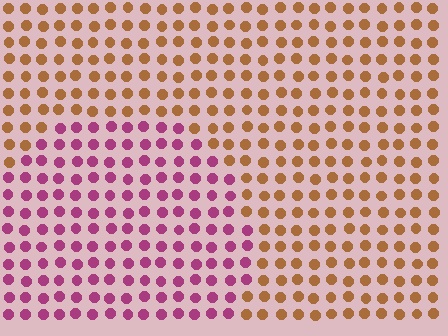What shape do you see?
I see a circle.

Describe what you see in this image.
The image is filled with small brown elements in a uniform arrangement. A circle-shaped region is visible where the elements are tinted to a slightly different hue, forming a subtle color boundary.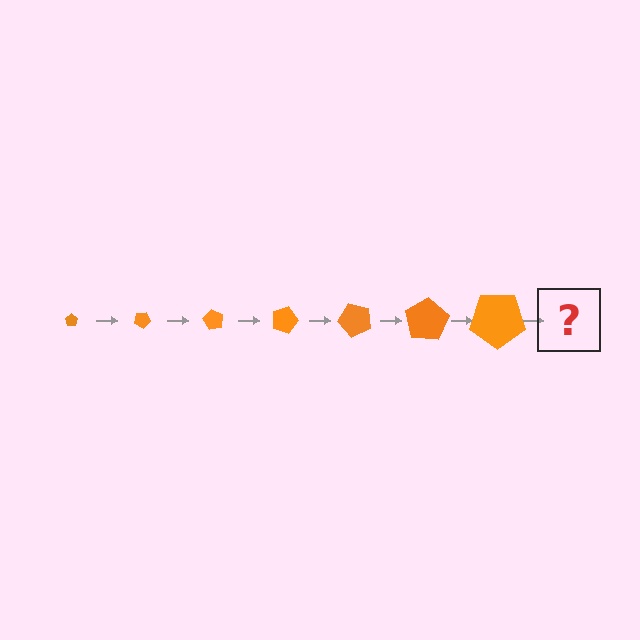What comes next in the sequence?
The next element should be a pentagon, larger than the previous one and rotated 210 degrees from the start.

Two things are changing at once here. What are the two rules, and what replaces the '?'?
The two rules are that the pentagon grows larger each step and it rotates 30 degrees each step. The '?' should be a pentagon, larger than the previous one and rotated 210 degrees from the start.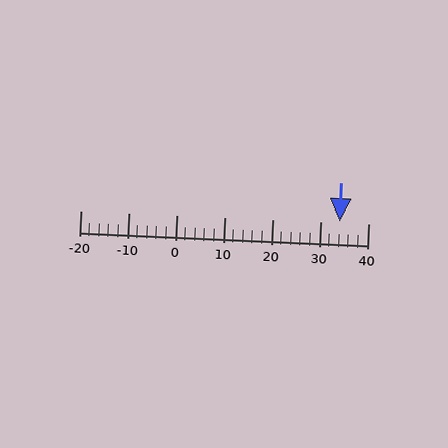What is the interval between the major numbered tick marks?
The major tick marks are spaced 10 units apart.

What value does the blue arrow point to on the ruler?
The blue arrow points to approximately 34.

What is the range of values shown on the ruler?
The ruler shows values from -20 to 40.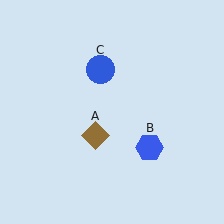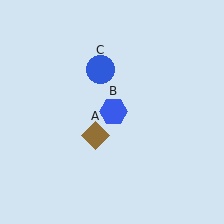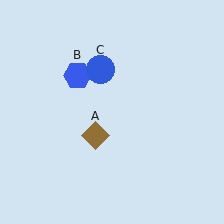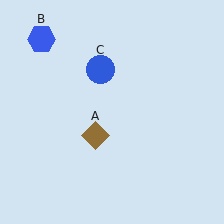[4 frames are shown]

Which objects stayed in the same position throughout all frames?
Brown diamond (object A) and blue circle (object C) remained stationary.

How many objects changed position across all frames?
1 object changed position: blue hexagon (object B).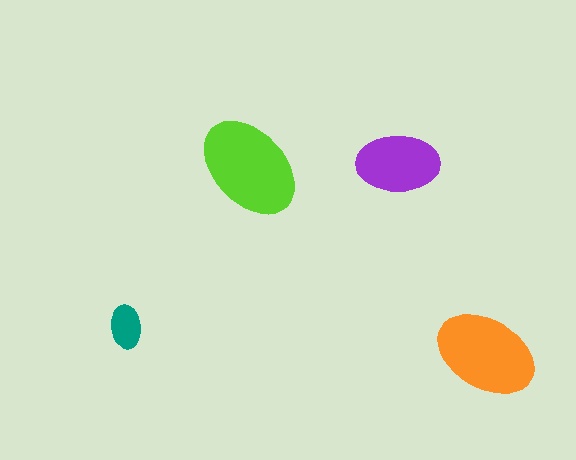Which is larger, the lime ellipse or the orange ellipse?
The lime one.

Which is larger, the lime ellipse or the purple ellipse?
The lime one.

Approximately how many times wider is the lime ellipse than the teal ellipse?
About 2.5 times wider.